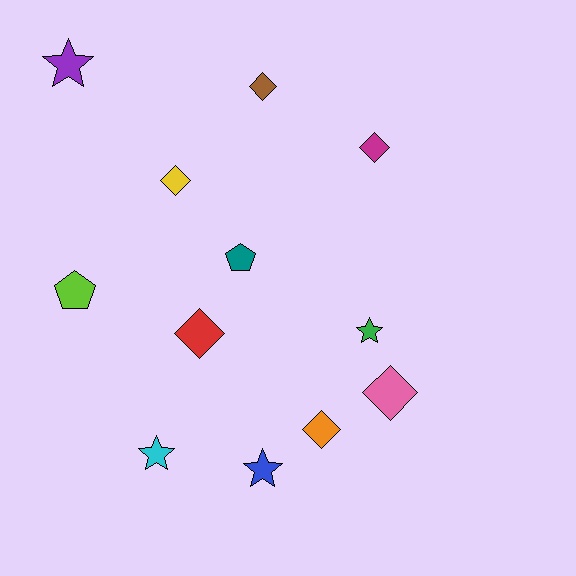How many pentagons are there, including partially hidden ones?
There are 2 pentagons.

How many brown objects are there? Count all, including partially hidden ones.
There is 1 brown object.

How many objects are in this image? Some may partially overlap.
There are 12 objects.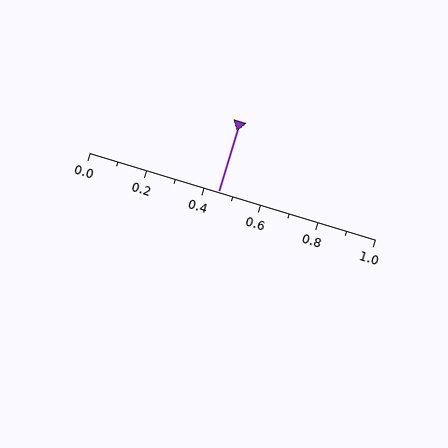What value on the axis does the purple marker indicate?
The marker indicates approximately 0.45.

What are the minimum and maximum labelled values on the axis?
The axis runs from 0.0 to 1.0.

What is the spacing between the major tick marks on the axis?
The major ticks are spaced 0.2 apart.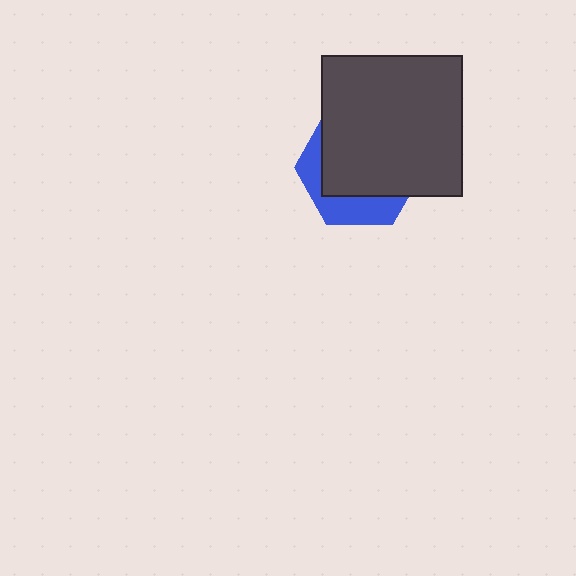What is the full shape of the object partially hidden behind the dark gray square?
The partially hidden object is a blue hexagon.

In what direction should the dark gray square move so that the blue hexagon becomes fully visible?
The dark gray square should move up. That is the shortest direction to clear the overlap and leave the blue hexagon fully visible.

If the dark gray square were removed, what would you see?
You would see the complete blue hexagon.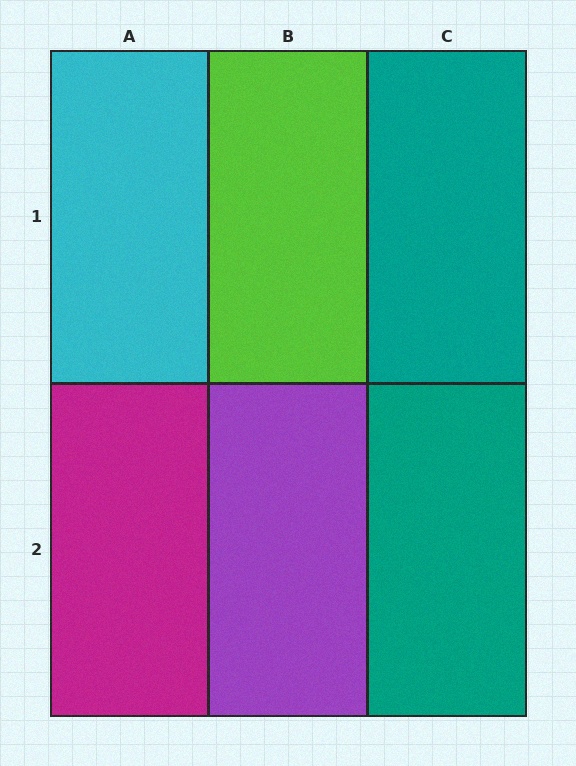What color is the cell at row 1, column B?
Lime.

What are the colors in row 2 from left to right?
Magenta, purple, teal.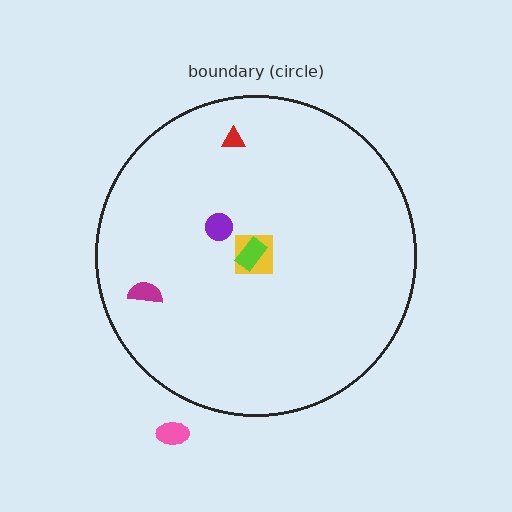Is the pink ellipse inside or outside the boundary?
Outside.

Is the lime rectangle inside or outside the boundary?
Inside.